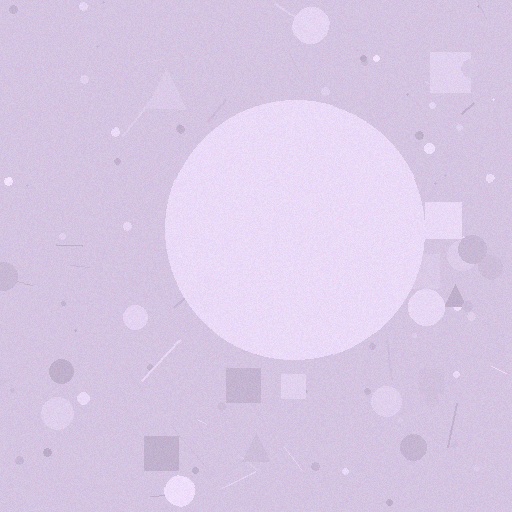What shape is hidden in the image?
A circle is hidden in the image.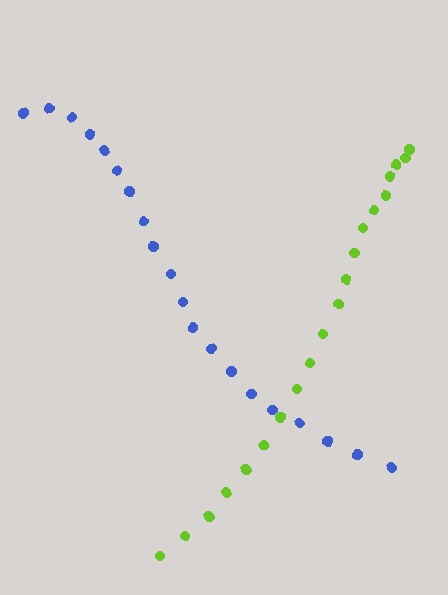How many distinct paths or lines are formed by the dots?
There are 2 distinct paths.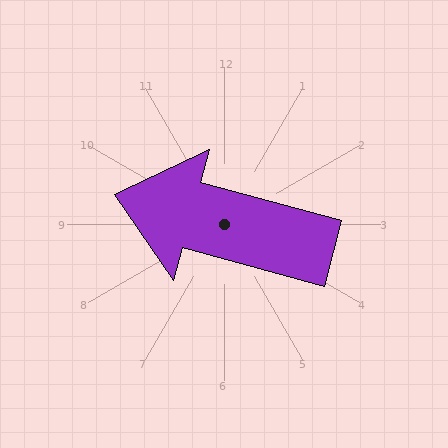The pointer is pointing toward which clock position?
Roughly 10 o'clock.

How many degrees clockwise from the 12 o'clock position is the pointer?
Approximately 285 degrees.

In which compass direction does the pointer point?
West.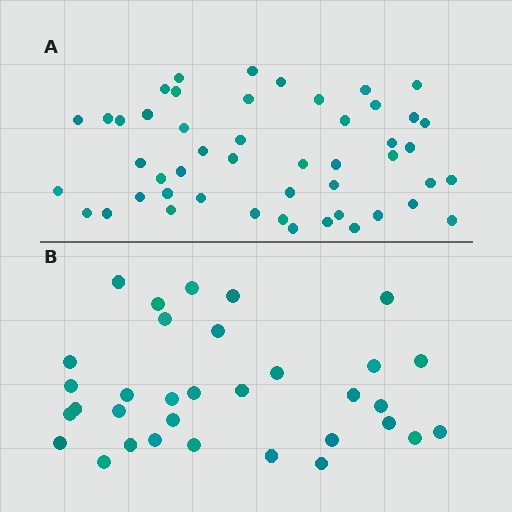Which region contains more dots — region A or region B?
Region A (the top region) has more dots.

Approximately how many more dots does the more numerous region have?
Region A has approximately 15 more dots than region B.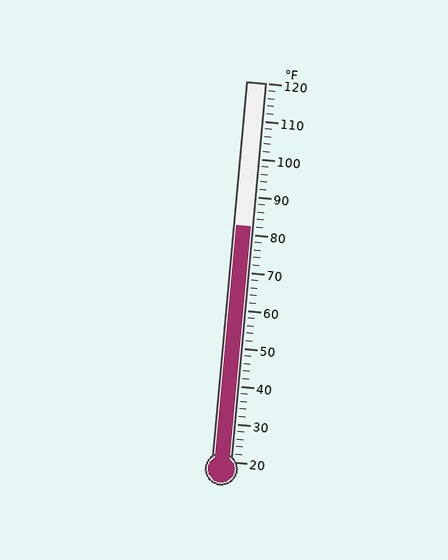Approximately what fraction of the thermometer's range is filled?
The thermometer is filled to approximately 60% of its range.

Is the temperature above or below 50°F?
The temperature is above 50°F.